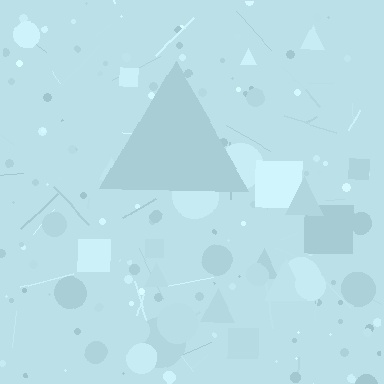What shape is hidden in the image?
A triangle is hidden in the image.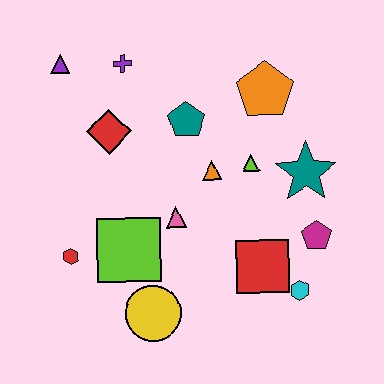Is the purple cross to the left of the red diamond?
No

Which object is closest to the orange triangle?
The lime triangle is closest to the orange triangle.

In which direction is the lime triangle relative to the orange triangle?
The lime triangle is to the right of the orange triangle.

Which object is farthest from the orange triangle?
The purple triangle is farthest from the orange triangle.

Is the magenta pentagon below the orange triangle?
Yes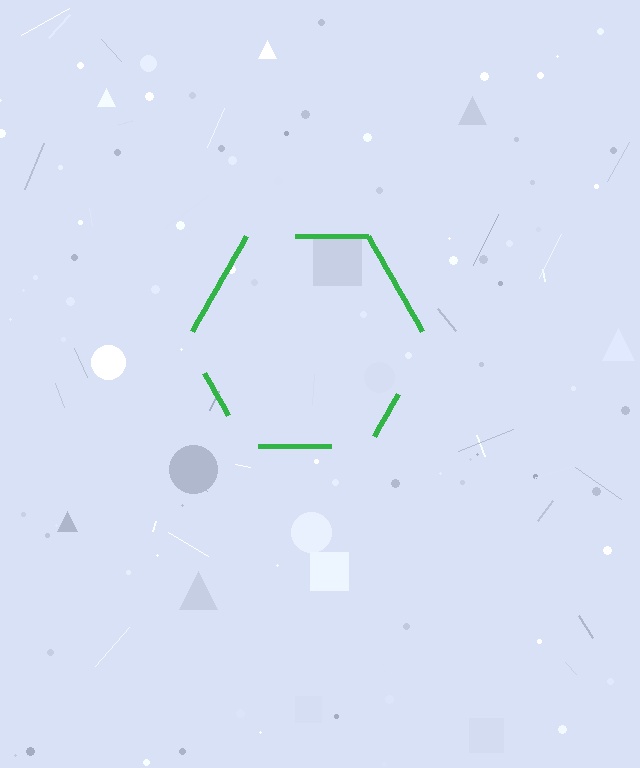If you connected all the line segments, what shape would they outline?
They would outline a hexagon.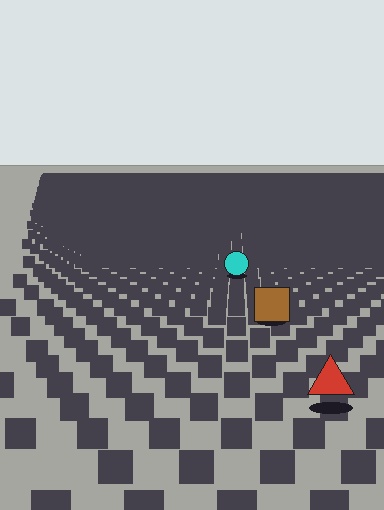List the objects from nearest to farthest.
From nearest to farthest: the red triangle, the brown square, the cyan circle.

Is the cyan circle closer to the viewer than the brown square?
No. The brown square is closer — you can tell from the texture gradient: the ground texture is coarser near it.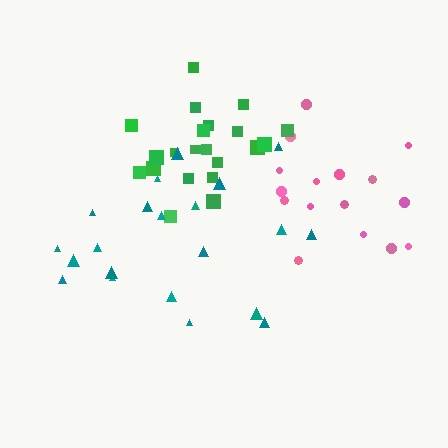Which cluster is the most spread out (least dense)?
Teal.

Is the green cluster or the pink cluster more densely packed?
Green.